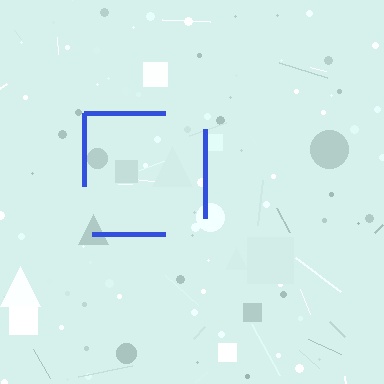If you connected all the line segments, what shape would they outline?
They would outline a square.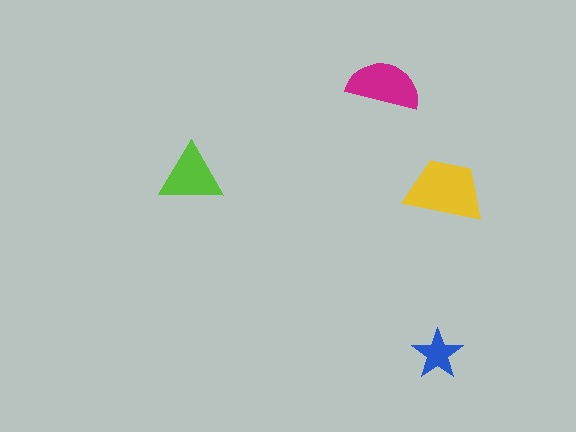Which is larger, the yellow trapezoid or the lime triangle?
The yellow trapezoid.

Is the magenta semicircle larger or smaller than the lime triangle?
Larger.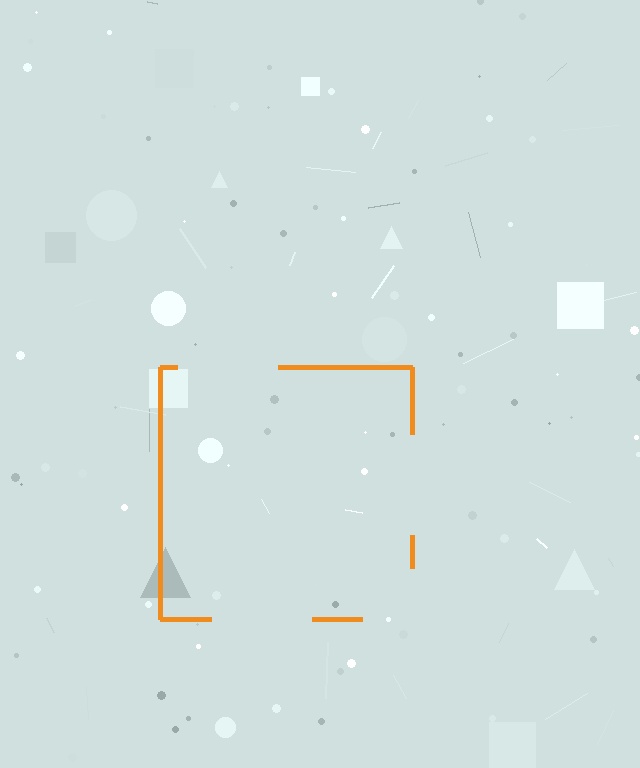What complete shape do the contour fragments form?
The contour fragments form a square.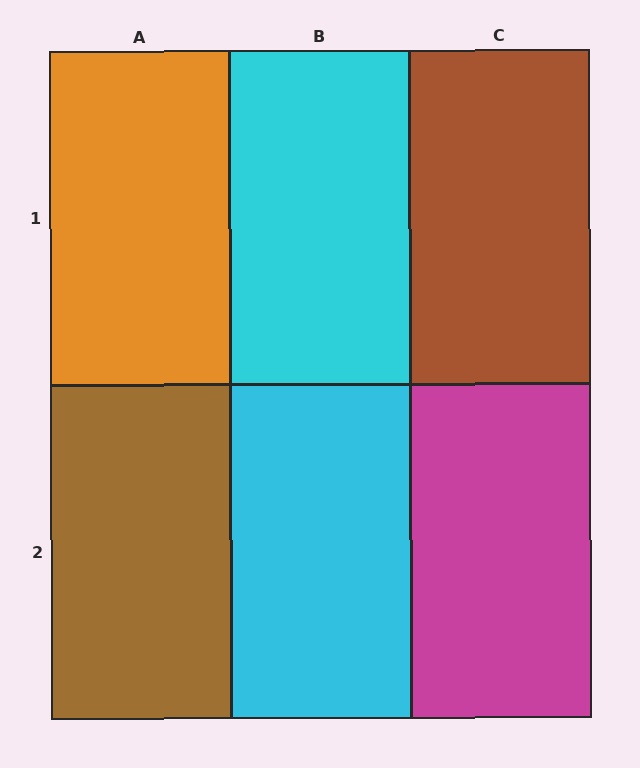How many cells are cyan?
2 cells are cyan.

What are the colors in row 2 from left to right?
Brown, cyan, magenta.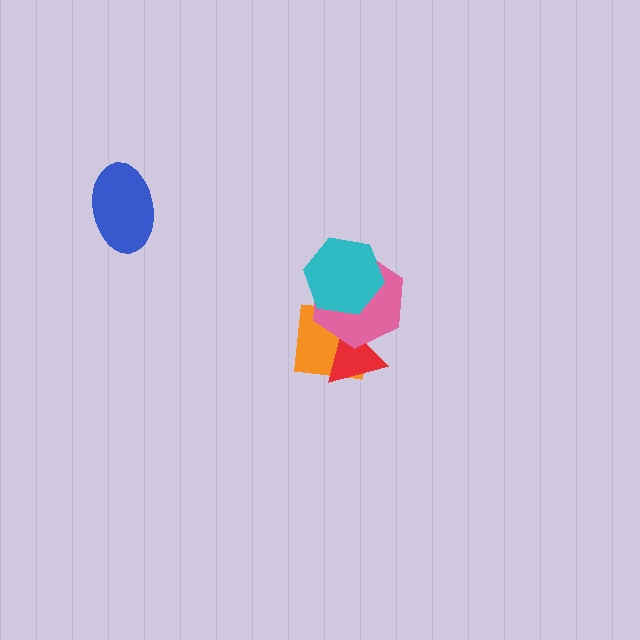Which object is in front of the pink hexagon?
The cyan hexagon is in front of the pink hexagon.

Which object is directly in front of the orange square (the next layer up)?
The red triangle is directly in front of the orange square.